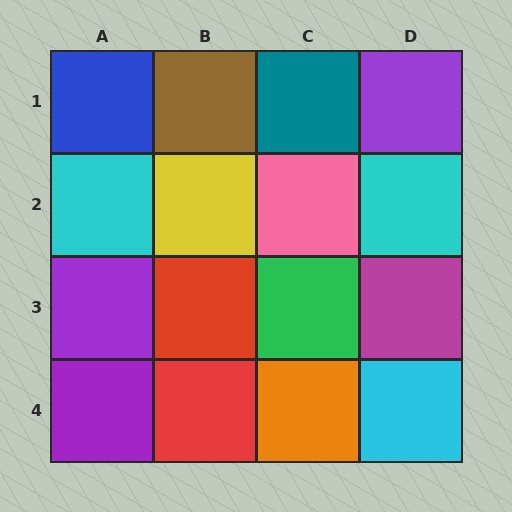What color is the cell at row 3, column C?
Green.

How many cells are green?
1 cell is green.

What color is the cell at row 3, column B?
Red.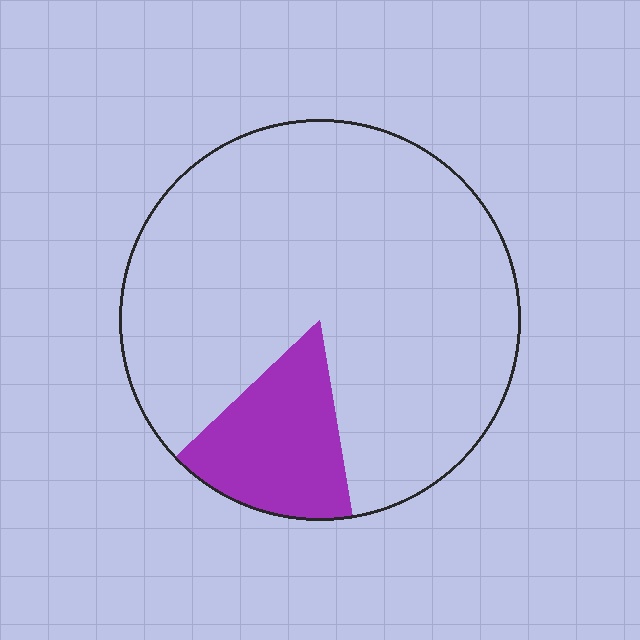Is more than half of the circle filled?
No.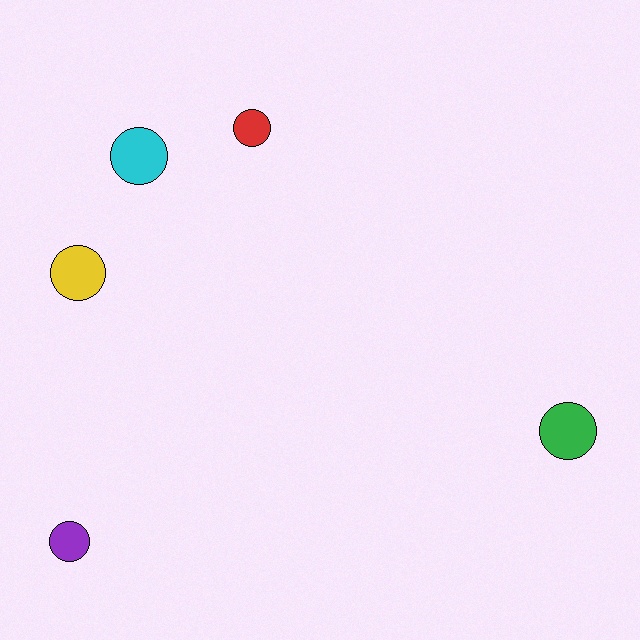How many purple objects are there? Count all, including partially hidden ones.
There is 1 purple object.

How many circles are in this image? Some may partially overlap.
There are 5 circles.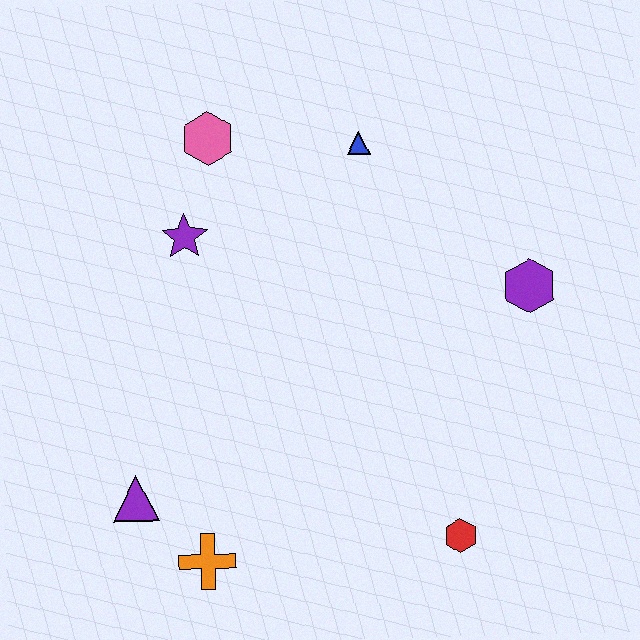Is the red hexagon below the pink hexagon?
Yes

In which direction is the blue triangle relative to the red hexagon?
The blue triangle is above the red hexagon.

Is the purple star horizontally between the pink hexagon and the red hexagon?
No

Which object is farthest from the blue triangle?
The orange cross is farthest from the blue triangle.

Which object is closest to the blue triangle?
The pink hexagon is closest to the blue triangle.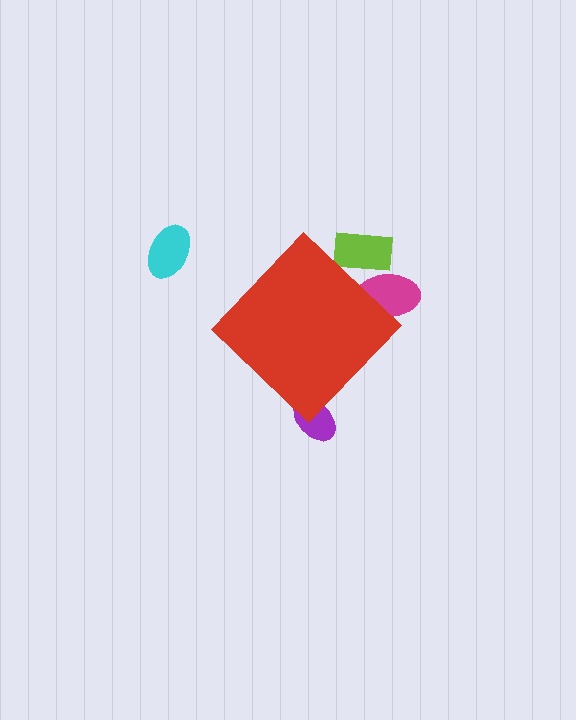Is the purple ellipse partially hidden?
Yes, the purple ellipse is partially hidden behind the red diamond.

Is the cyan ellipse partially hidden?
No, the cyan ellipse is fully visible.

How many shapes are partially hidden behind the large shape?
3 shapes are partially hidden.